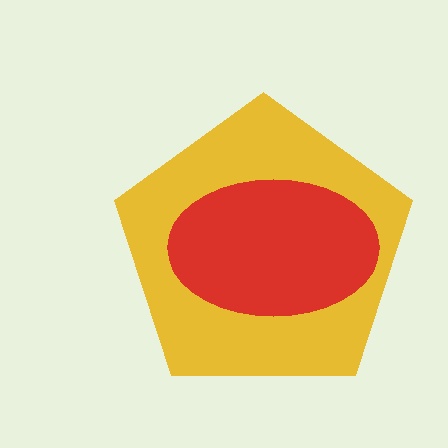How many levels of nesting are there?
2.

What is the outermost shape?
The yellow pentagon.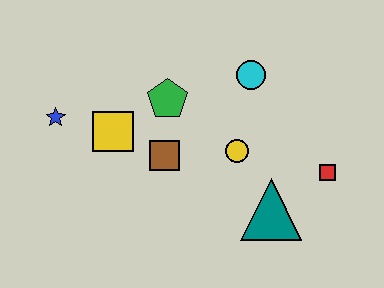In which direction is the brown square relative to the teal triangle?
The brown square is to the left of the teal triangle.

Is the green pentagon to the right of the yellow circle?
No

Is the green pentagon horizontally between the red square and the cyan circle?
No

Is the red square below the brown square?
Yes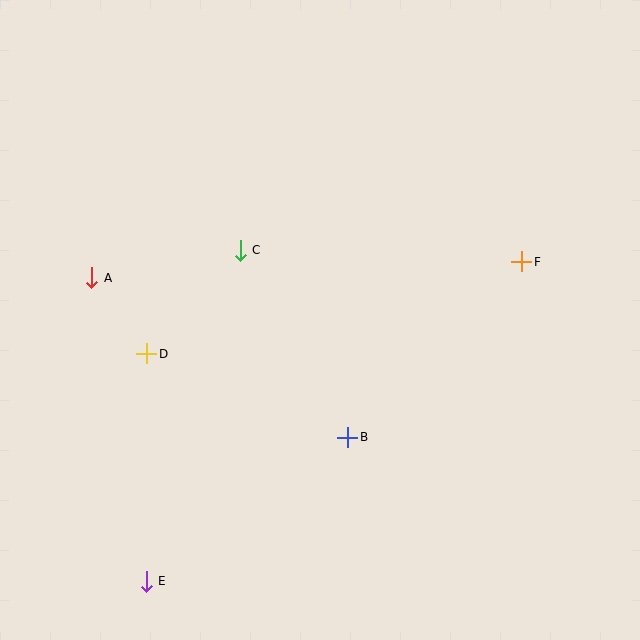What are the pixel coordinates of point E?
Point E is at (146, 581).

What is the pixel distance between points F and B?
The distance between F and B is 247 pixels.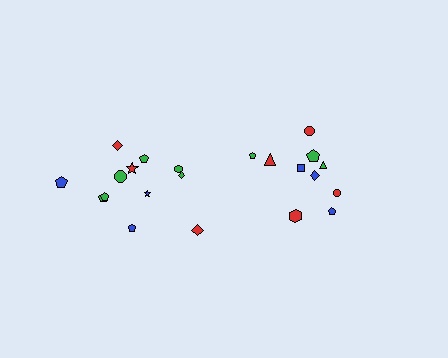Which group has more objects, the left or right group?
The left group.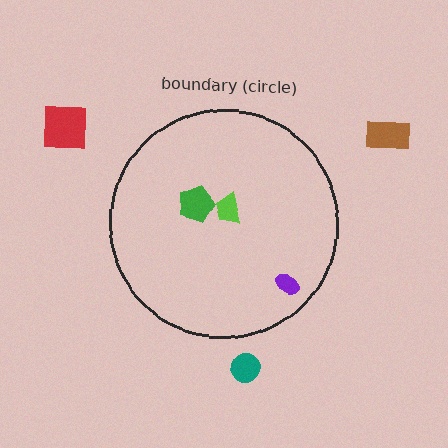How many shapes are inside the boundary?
3 inside, 3 outside.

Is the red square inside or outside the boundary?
Outside.